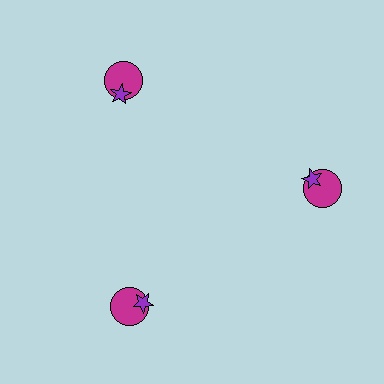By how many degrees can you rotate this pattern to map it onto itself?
The pattern maps onto itself every 120 degrees of rotation.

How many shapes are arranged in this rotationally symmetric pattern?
There are 6 shapes, arranged in 3 groups of 2.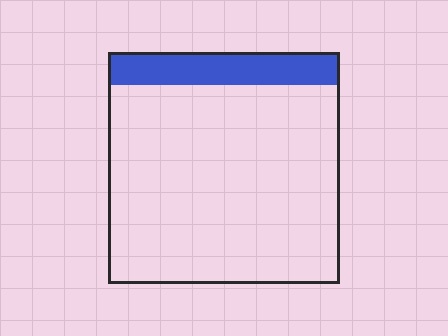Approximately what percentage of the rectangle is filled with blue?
Approximately 15%.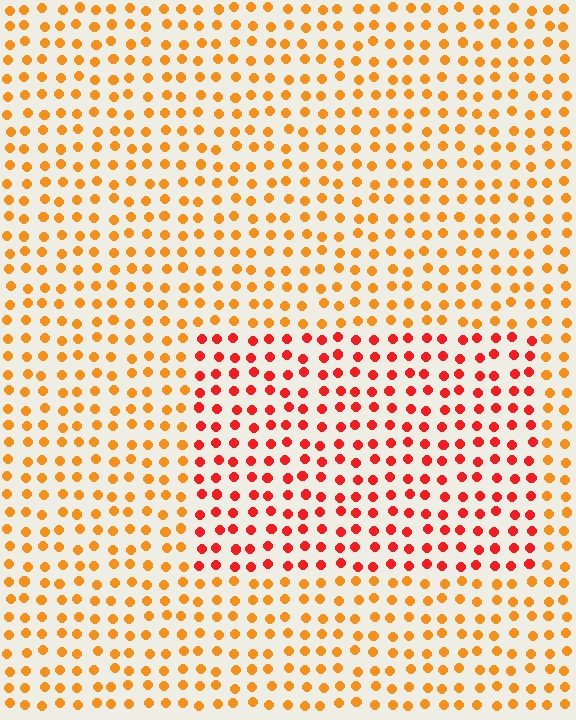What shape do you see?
I see a rectangle.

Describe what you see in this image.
The image is filled with small orange elements in a uniform arrangement. A rectangle-shaped region is visible where the elements are tinted to a slightly different hue, forming a subtle color boundary.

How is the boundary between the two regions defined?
The boundary is defined purely by a slight shift in hue (about 34 degrees). Spacing, size, and orientation are identical on both sides.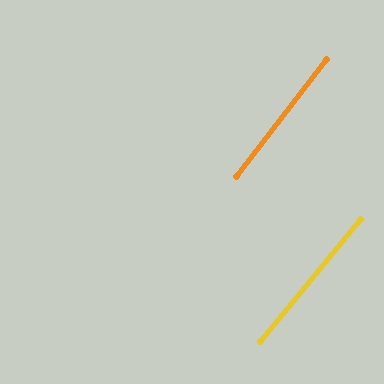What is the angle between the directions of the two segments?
Approximately 2 degrees.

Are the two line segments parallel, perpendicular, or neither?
Parallel — their directions differ by only 1.8°.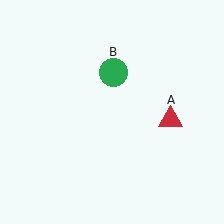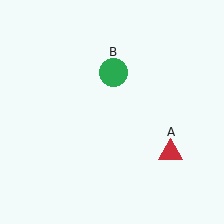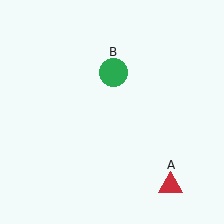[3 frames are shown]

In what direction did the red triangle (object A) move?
The red triangle (object A) moved down.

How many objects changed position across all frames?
1 object changed position: red triangle (object A).